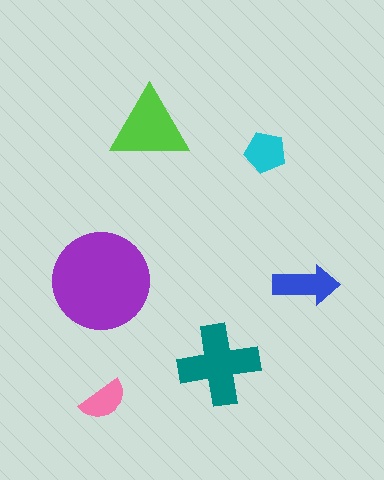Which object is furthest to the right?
The blue arrow is rightmost.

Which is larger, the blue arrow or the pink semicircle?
The blue arrow.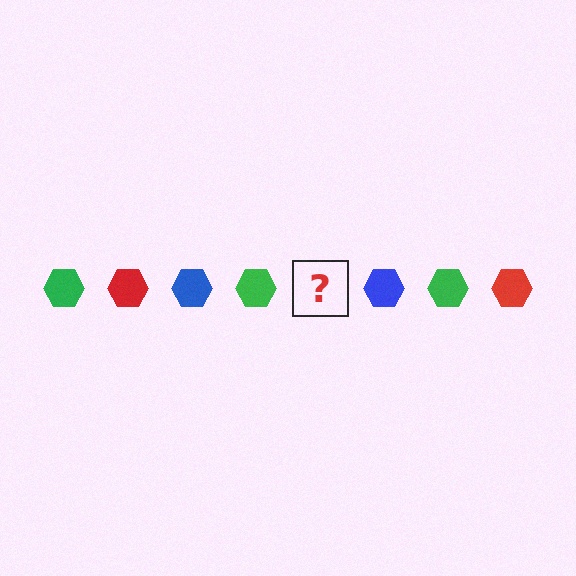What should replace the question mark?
The question mark should be replaced with a red hexagon.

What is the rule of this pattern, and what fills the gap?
The rule is that the pattern cycles through green, red, blue hexagons. The gap should be filled with a red hexagon.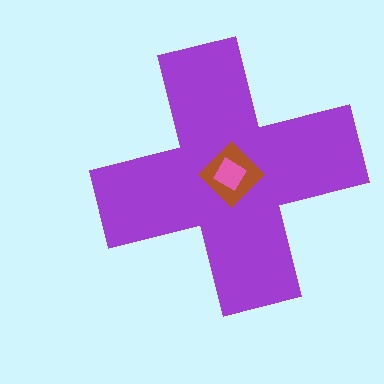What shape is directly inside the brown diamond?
The pink diamond.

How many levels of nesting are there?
3.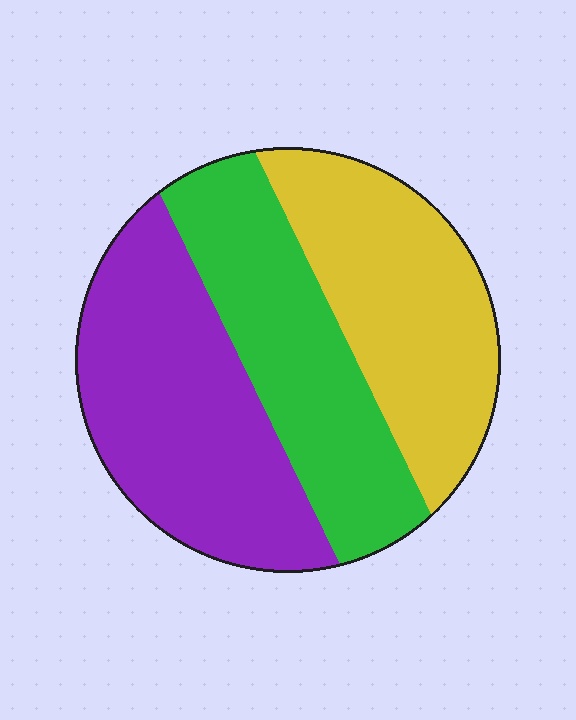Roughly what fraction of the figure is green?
Green covers about 30% of the figure.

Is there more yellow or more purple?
Purple.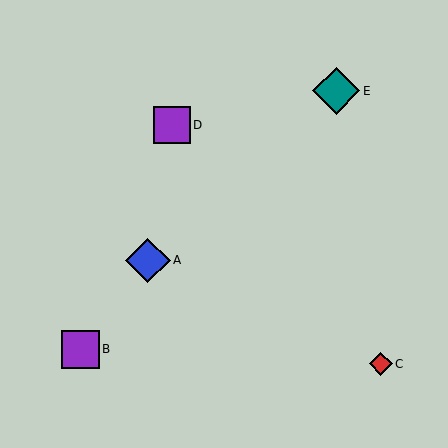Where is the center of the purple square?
The center of the purple square is at (80, 349).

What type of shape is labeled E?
Shape E is a teal diamond.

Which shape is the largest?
The teal diamond (labeled E) is the largest.